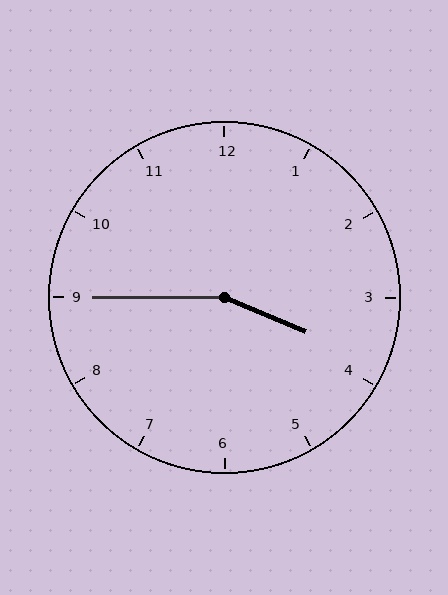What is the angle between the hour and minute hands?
Approximately 158 degrees.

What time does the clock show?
3:45.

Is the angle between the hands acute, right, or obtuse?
It is obtuse.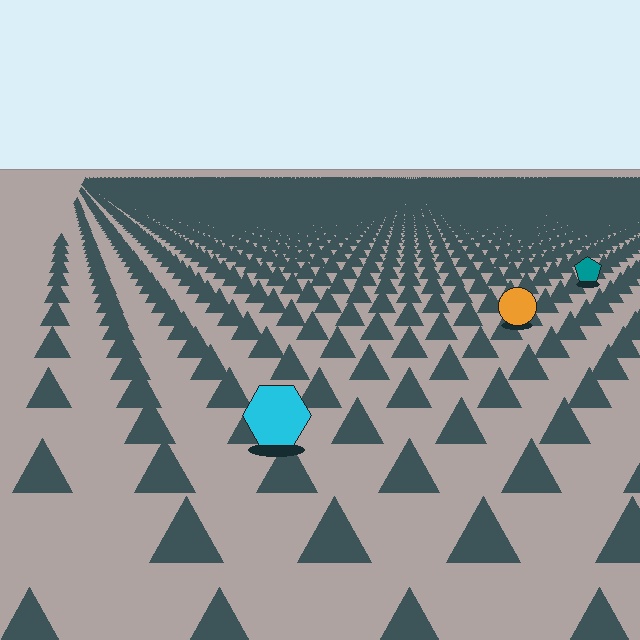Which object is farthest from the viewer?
The teal pentagon is farthest from the viewer. It appears smaller and the ground texture around it is denser.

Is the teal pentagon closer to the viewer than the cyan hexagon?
No. The cyan hexagon is closer — you can tell from the texture gradient: the ground texture is coarser near it.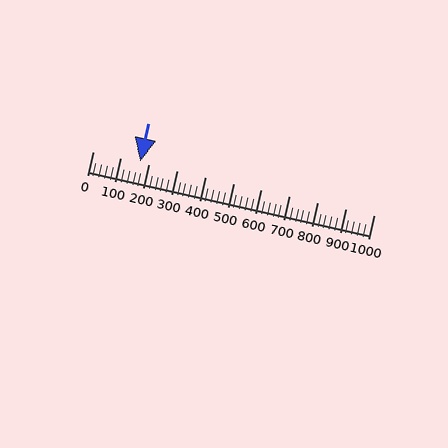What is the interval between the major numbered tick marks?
The major tick marks are spaced 100 units apart.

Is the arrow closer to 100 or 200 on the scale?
The arrow is closer to 200.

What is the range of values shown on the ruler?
The ruler shows values from 0 to 1000.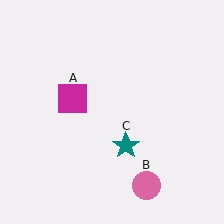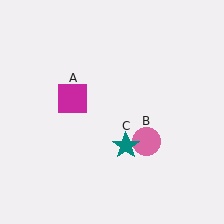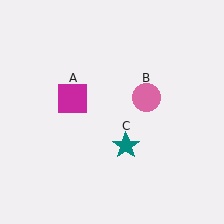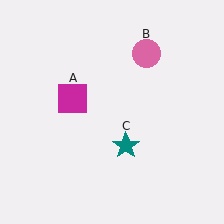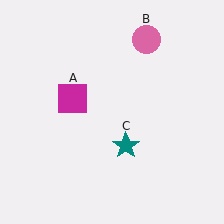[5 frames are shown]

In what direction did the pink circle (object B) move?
The pink circle (object B) moved up.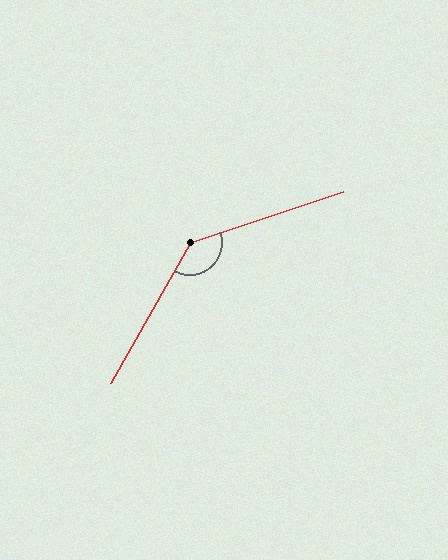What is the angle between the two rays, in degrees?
Approximately 138 degrees.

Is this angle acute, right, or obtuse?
It is obtuse.